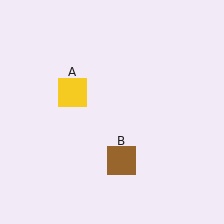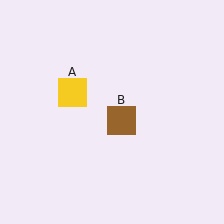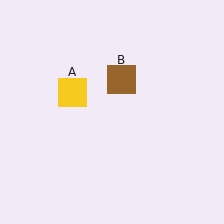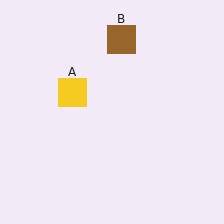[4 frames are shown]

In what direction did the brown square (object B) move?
The brown square (object B) moved up.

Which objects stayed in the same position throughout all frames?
Yellow square (object A) remained stationary.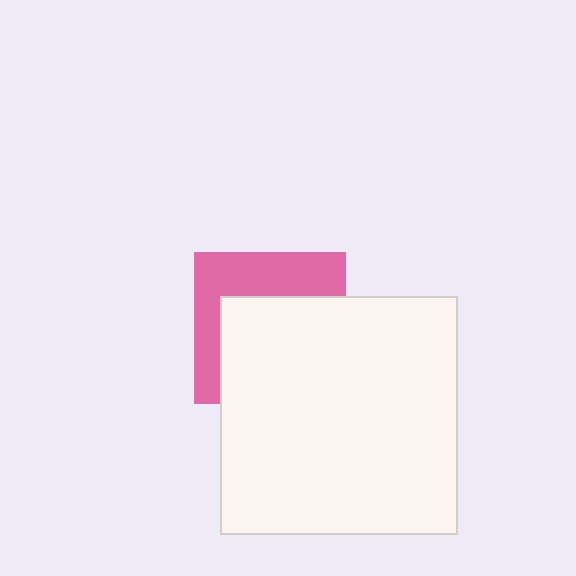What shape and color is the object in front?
The object in front is a white square.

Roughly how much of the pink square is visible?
A small part of it is visible (roughly 41%).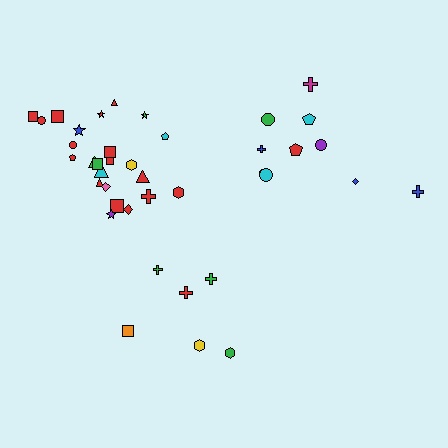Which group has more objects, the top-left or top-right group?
The top-left group.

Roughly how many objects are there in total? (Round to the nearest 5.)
Roughly 40 objects in total.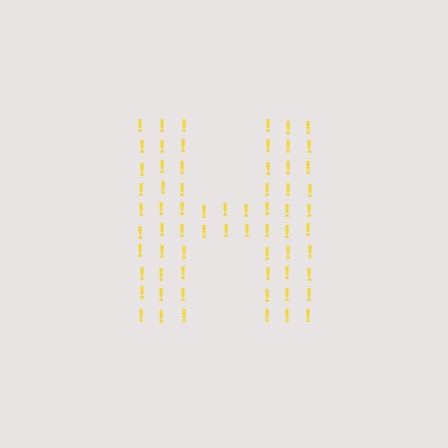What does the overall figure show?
The overall figure shows the letter H.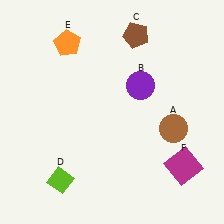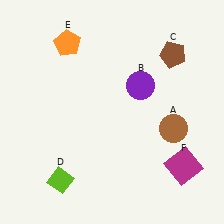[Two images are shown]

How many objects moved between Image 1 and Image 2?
1 object moved between the two images.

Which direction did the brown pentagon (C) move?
The brown pentagon (C) moved right.